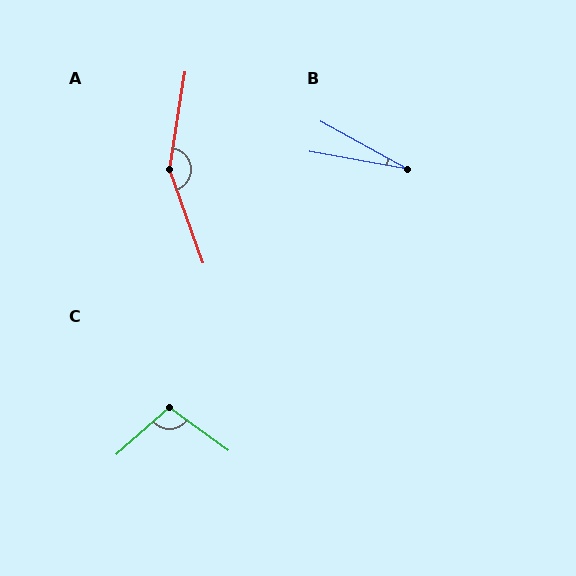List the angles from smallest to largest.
B (19°), C (102°), A (152°).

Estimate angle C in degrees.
Approximately 102 degrees.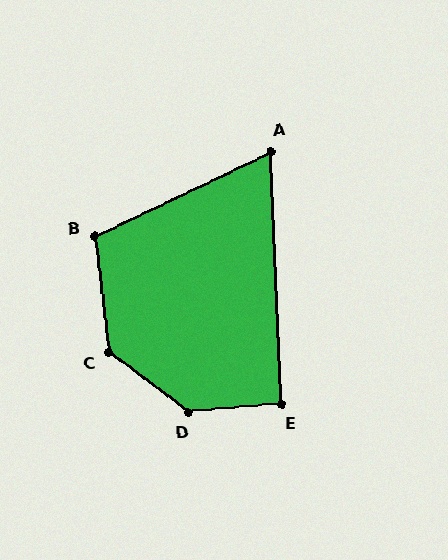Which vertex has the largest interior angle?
D, at approximately 139 degrees.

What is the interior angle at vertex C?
Approximately 133 degrees (obtuse).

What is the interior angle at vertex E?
Approximately 92 degrees (approximately right).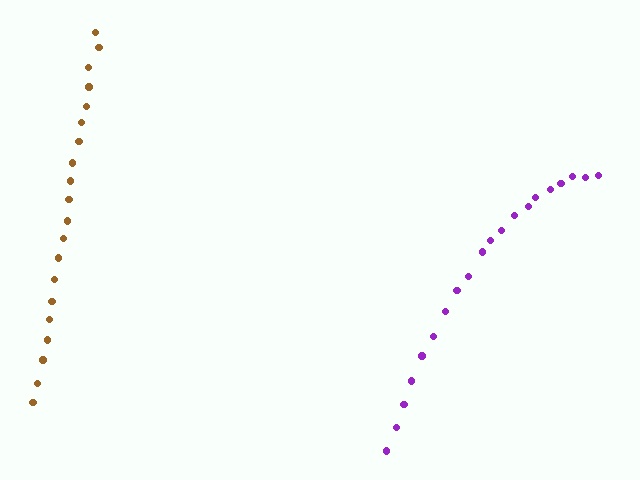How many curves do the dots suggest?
There are 2 distinct paths.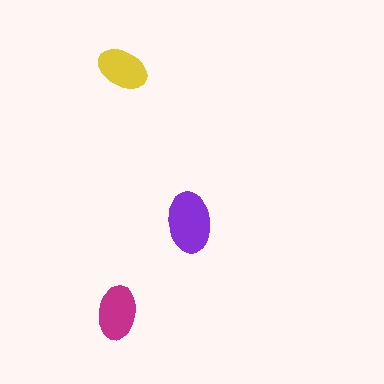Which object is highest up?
The yellow ellipse is topmost.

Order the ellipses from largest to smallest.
the purple one, the magenta one, the yellow one.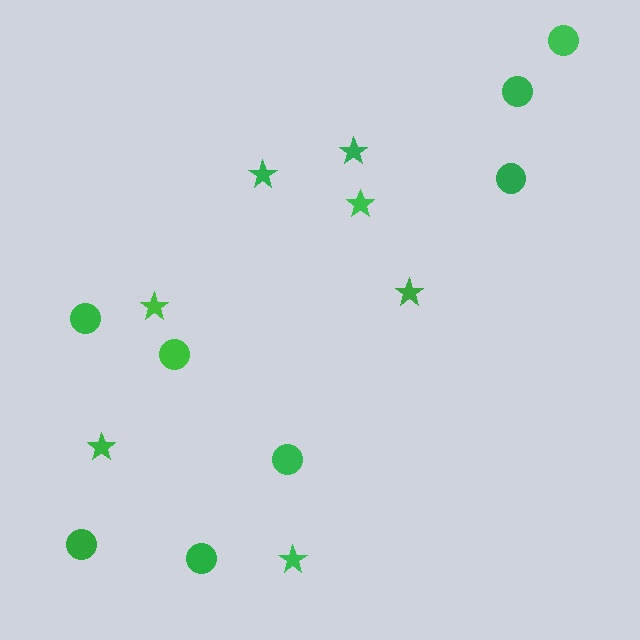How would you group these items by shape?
There are 2 groups: one group of circles (8) and one group of stars (7).